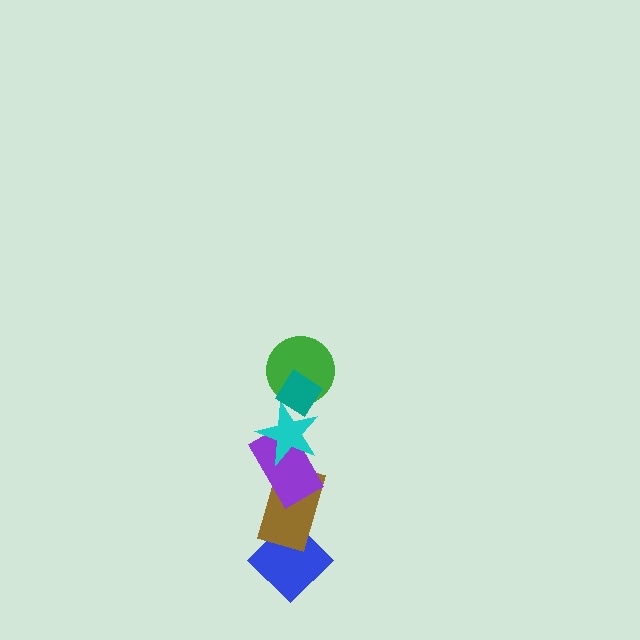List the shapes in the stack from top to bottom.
From top to bottom: the teal diamond, the green circle, the cyan star, the purple rectangle, the brown rectangle, the blue diamond.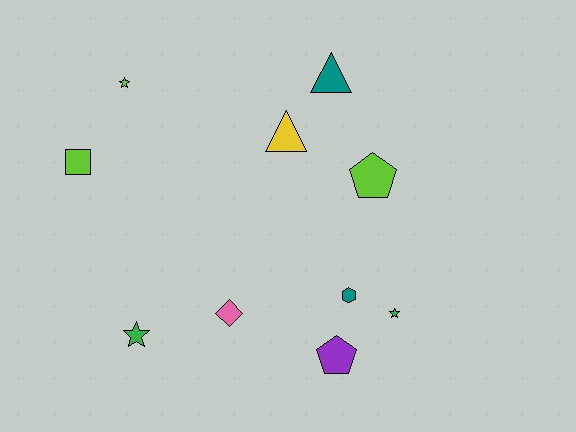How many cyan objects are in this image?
There are no cyan objects.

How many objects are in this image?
There are 10 objects.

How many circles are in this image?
There are no circles.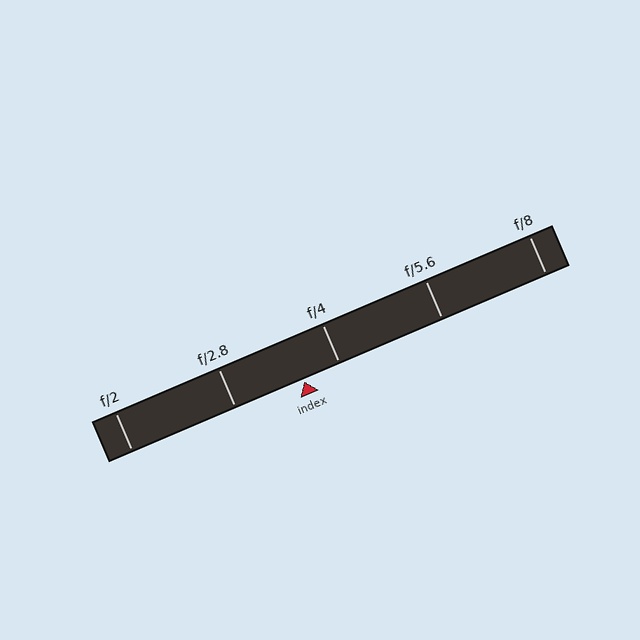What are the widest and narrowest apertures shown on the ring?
The widest aperture shown is f/2 and the narrowest is f/8.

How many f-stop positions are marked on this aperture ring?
There are 5 f-stop positions marked.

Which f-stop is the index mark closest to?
The index mark is closest to f/4.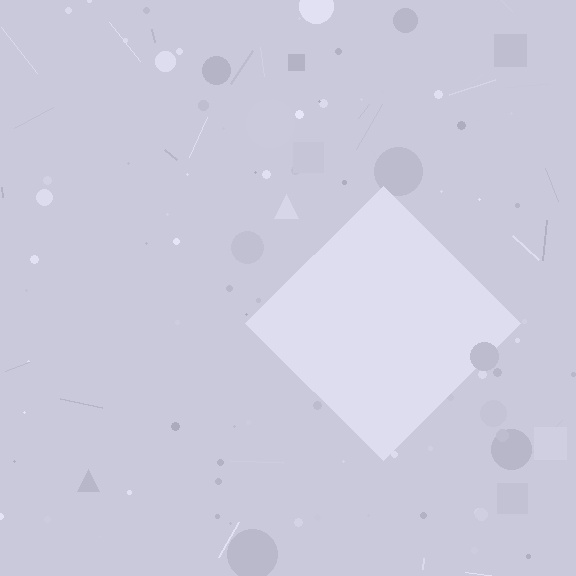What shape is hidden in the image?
A diamond is hidden in the image.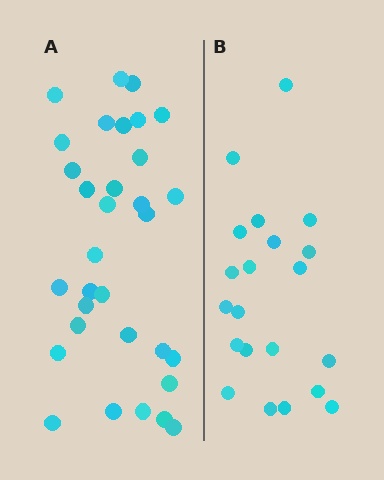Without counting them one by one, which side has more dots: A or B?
Region A (the left region) has more dots.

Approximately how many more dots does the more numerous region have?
Region A has roughly 12 or so more dots than region B.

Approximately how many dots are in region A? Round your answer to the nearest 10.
About 30 dots. (The exact count is 32, which rounds to 30.)